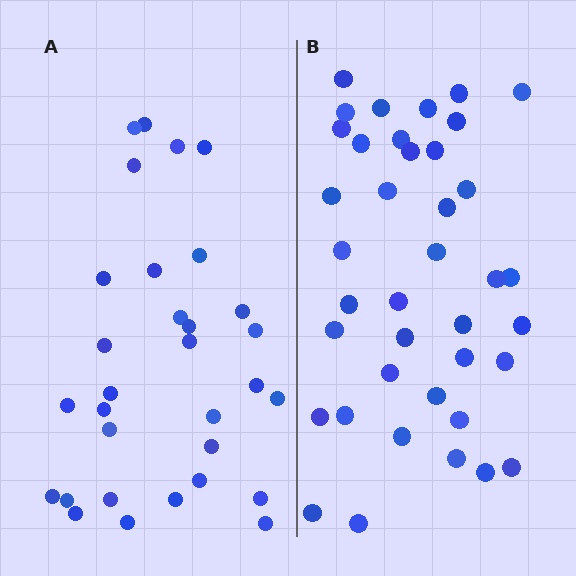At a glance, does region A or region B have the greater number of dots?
Region B (the right region) has more dots.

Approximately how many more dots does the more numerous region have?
Region B has roughly 8 or so more dots than region A.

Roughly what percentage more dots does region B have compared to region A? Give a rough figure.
About 25% more.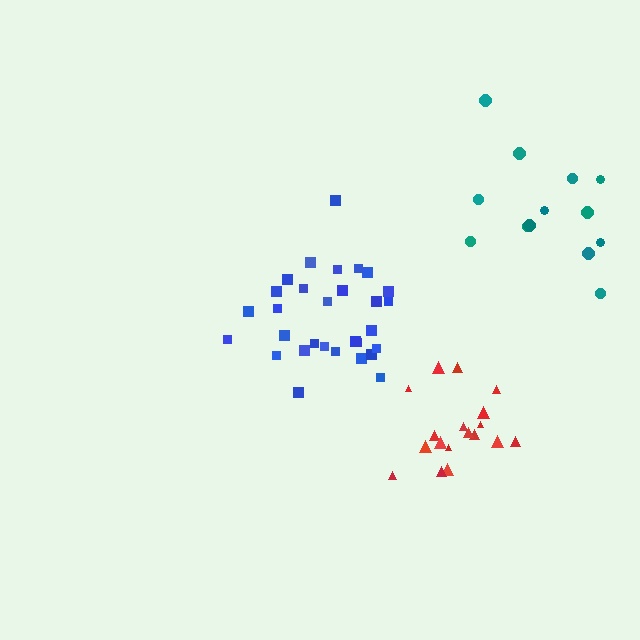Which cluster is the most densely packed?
Blue.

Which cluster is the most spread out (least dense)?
Teal.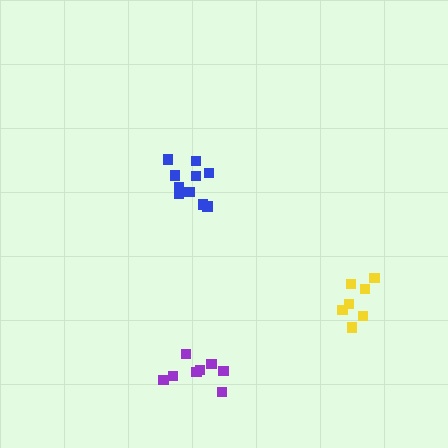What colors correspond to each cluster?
The clusters are colored: purple, yellow, blue.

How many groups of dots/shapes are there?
There are 3 groups.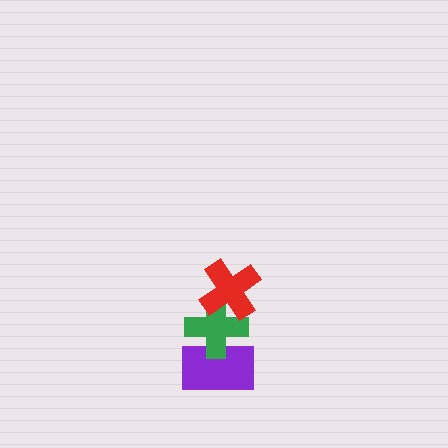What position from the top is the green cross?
The green cross is 2nd from the top.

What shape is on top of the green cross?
The red cross is on top of the green cross.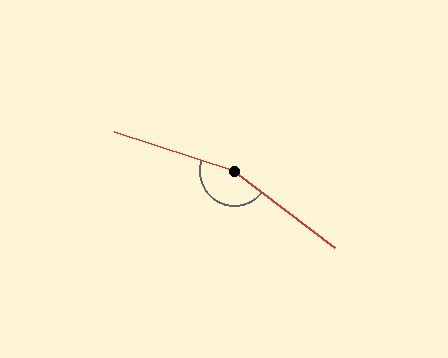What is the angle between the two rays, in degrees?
Approximately 161 degrees.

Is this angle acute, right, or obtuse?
It is obtuse.